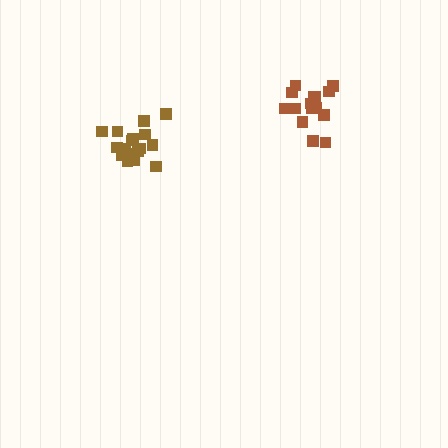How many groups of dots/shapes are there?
There are 2 groups.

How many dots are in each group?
Group 1: 15 dots, Group 2: 18 dots (33 total).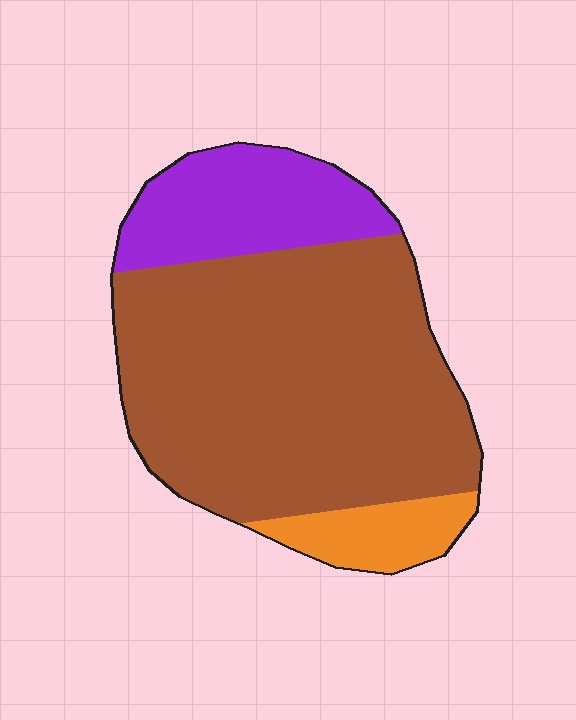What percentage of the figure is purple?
Purple covers about 20% of the figure.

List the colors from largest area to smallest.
From largest to smallest: brown, purple, orange.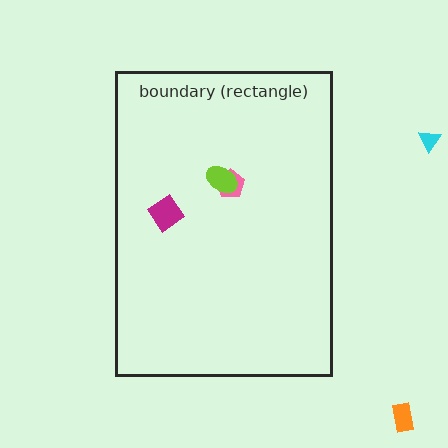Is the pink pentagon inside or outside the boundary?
Inside.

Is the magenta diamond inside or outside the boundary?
Inside.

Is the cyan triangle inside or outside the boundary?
Outside.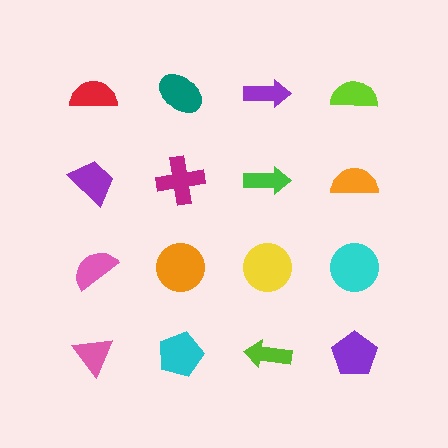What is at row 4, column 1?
A pink triangle.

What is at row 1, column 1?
A red semicircle.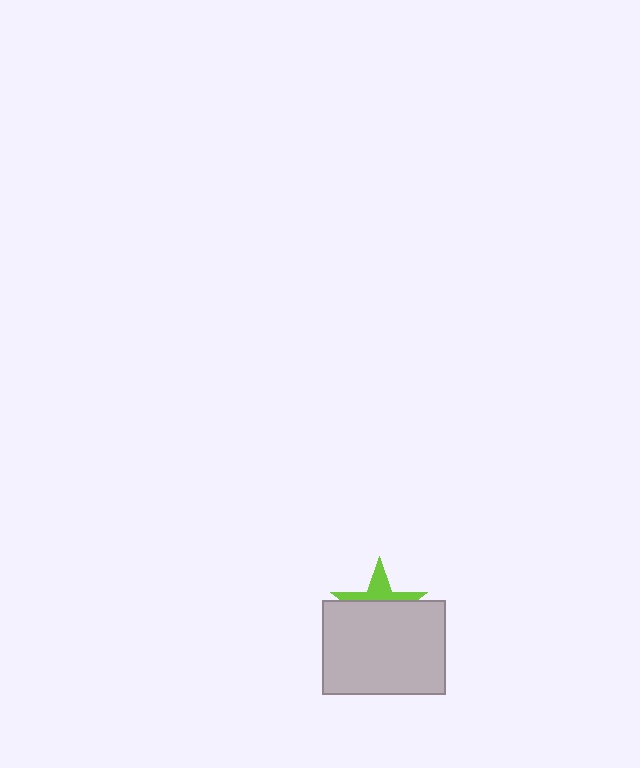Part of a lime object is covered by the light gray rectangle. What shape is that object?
It is a star.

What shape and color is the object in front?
The object in front is a light gray rectangle.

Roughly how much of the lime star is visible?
A small part of it is visible (roughly 36%).